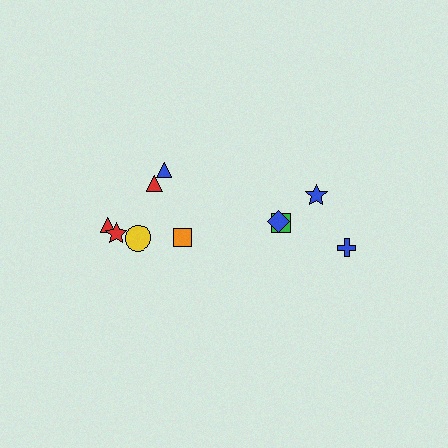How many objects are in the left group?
There are 6 objects.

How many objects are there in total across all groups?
There are 10 objects.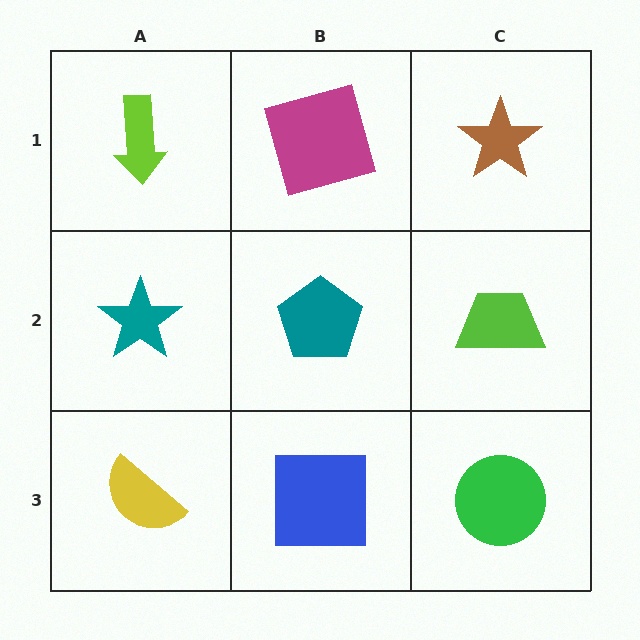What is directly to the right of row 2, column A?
A teal pentagon.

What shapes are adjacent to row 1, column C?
A lime trapezoid (row 2, column C), a magenta square (row 1, column B).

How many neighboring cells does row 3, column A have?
2.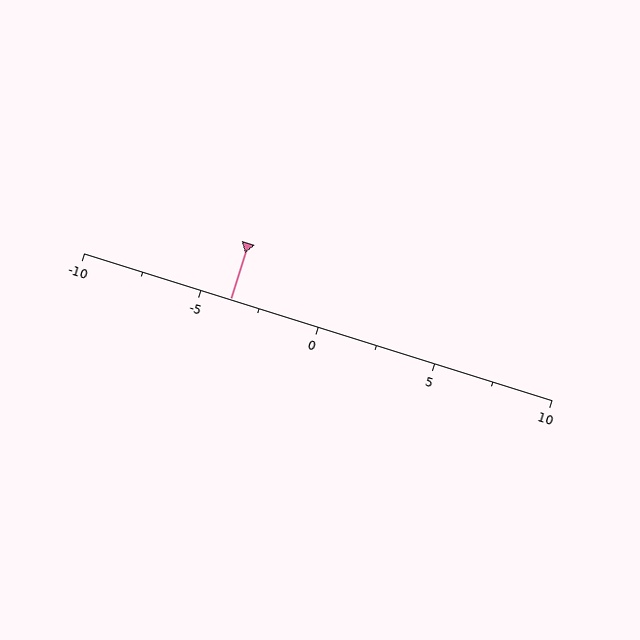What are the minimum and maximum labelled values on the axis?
The axis runs from -10 to 10.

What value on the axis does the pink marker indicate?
The marker indicates approximately -3.8.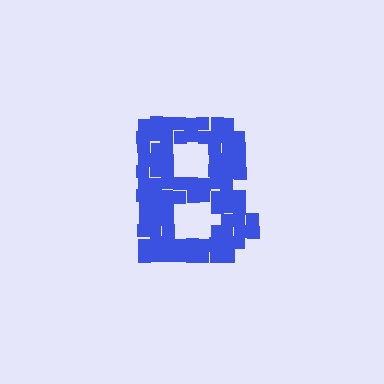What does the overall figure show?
The overall figure shows the letter B.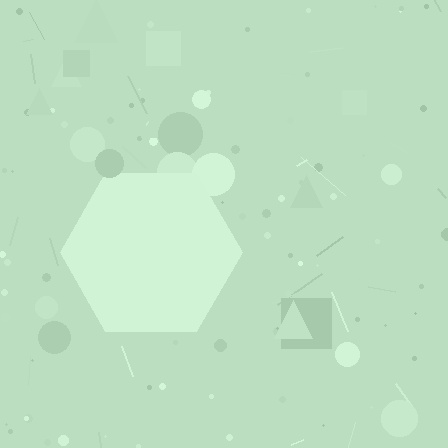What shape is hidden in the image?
A hexagon is hidden in the image.